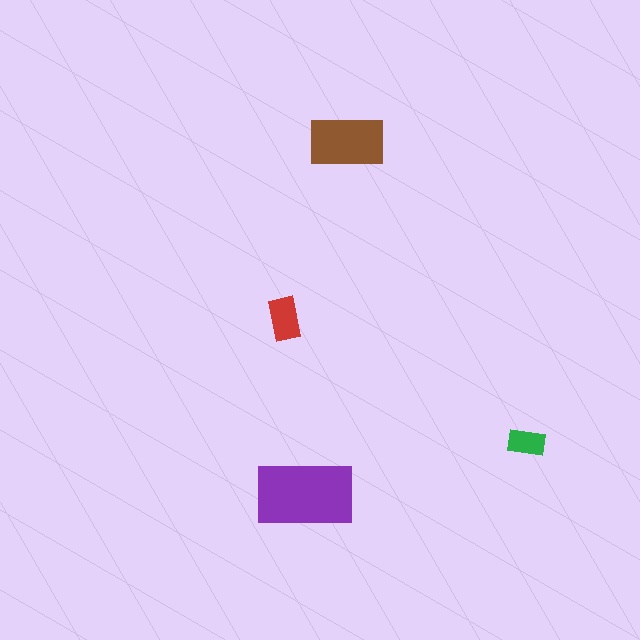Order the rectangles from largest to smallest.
the purple one, the brown one, the red one, the green one.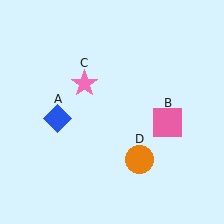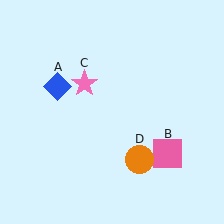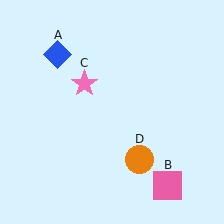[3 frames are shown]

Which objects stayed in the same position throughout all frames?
Pink star (object C) and orange circle (object D) remained stationary.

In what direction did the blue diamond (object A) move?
The blue diamond (object A) moved up.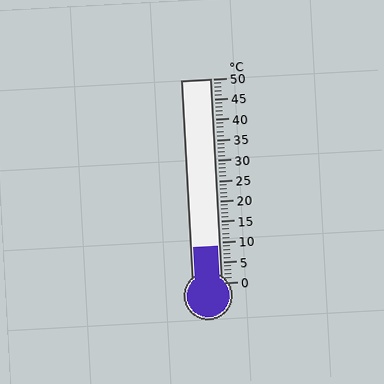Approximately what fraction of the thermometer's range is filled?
The thermometer is filled to approximately 20% of its range.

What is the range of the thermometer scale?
The thermometer scale ranges from 0°C to 50°C.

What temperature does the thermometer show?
The thermometer shows approximately 9°C.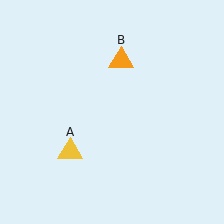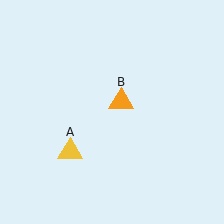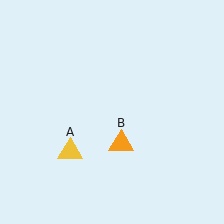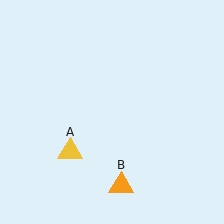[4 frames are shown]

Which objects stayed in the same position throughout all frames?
Yellow triangle (object A) remained stationary.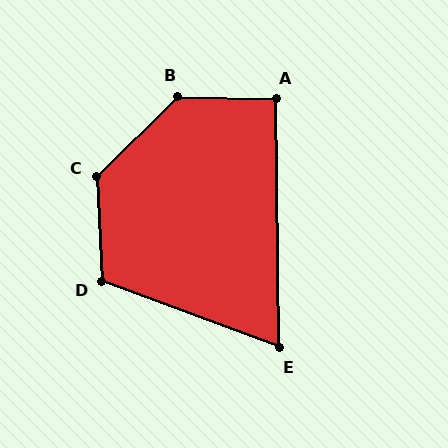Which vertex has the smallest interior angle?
E, at approximately 69 degrees.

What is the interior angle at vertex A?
Approximately 92 degrees (approximately right).